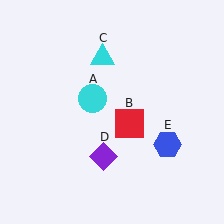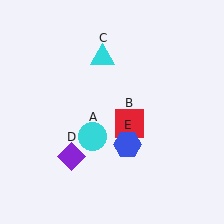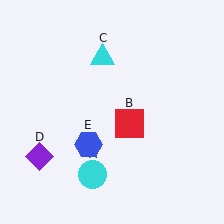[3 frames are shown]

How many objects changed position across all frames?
3 objects changed position: cyan circle (object A), purple diamond (object D), blue hexagon (object E).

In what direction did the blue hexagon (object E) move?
The blue hexagon (object E) moved left.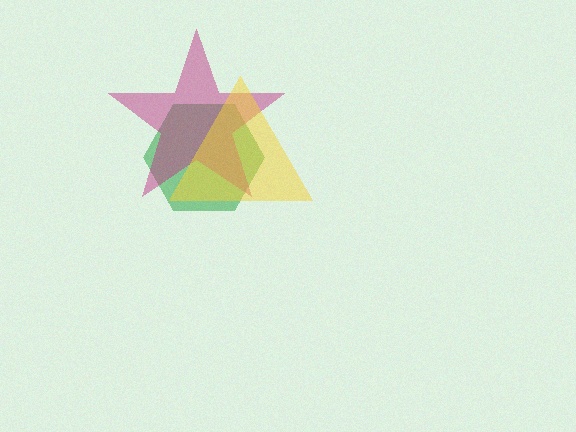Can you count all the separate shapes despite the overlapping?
Yes, there are 3 separate shapes.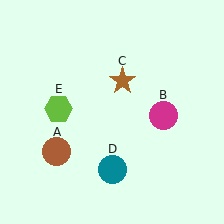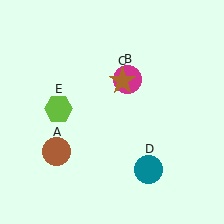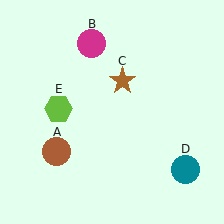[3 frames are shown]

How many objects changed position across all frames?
2 objects changed position: magenta circle (object B), teal circle (object D).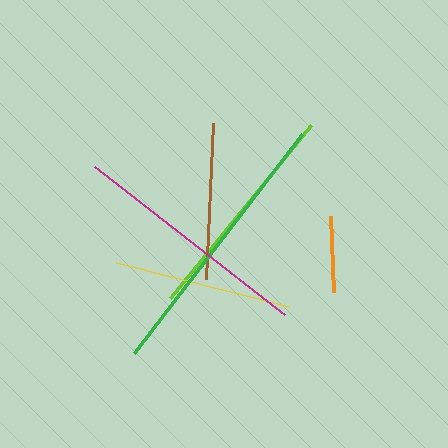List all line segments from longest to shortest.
From longest to shortest: green, magenta, lime, yellow, brown, orange.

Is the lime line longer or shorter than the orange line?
The lime line is longer than the orange line.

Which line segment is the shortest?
The orange line is the shortest at approximately 76 pixels.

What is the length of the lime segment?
The lime segment is approximately 223 pixels long.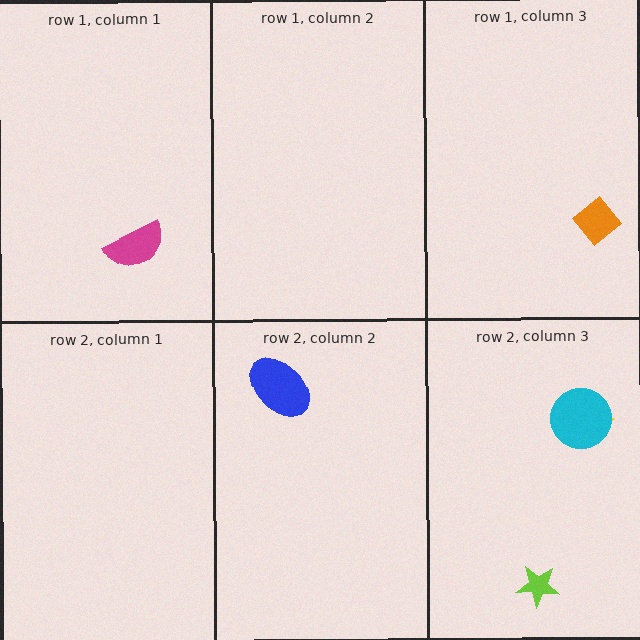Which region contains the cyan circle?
The row 2, column 3 region.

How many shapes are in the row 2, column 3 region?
3.